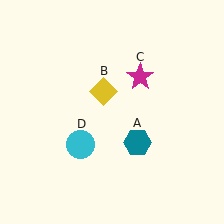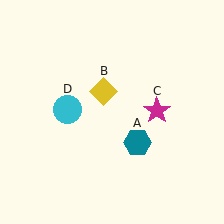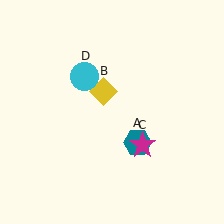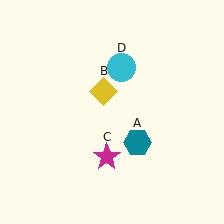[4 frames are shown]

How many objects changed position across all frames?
2 objects changed position: magenta star (object C), cyan circle (object D).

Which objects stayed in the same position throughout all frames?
Teal hexagon (object A) and yellow diamond (object B) remained stationary.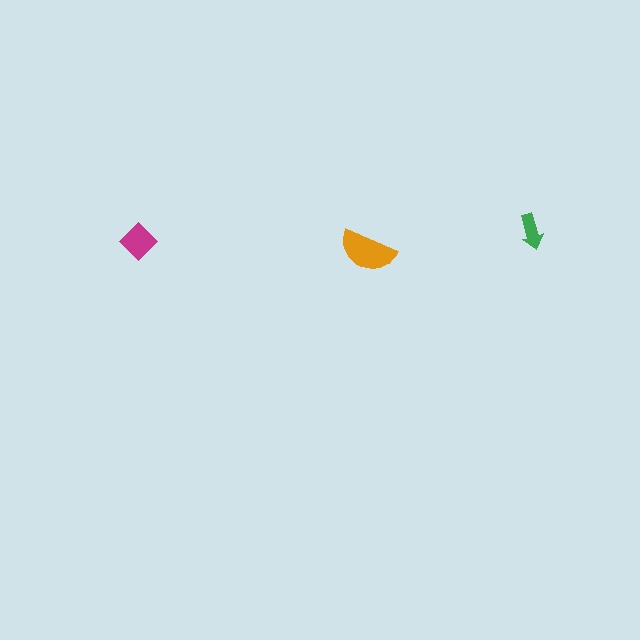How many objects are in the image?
There are 3 objects in the image.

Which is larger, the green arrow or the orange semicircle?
The orange semicircle.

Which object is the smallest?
The green arrow.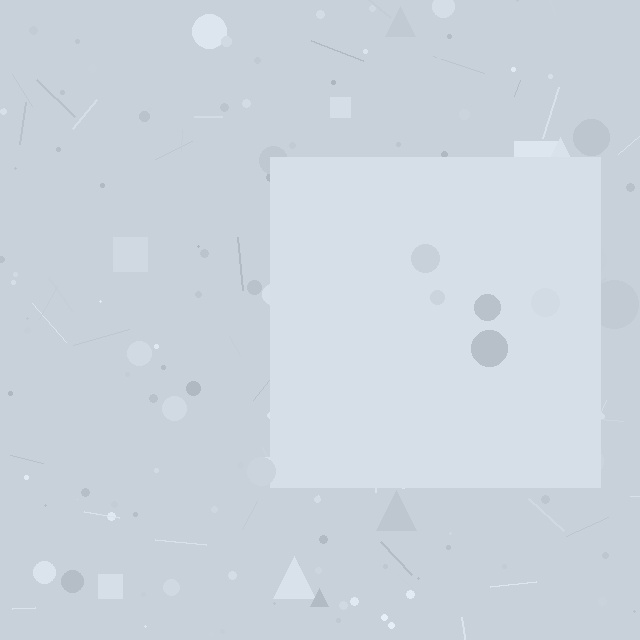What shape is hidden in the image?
A square is hidden in the image.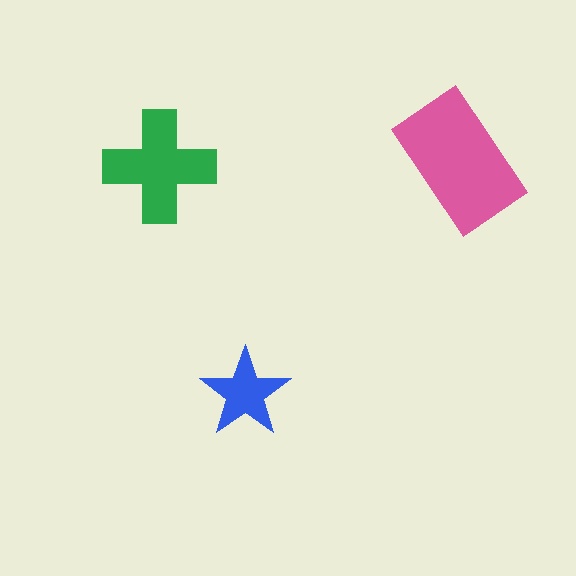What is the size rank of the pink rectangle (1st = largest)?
1st.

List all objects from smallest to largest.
The blue star, the green cross, the pink rectangle.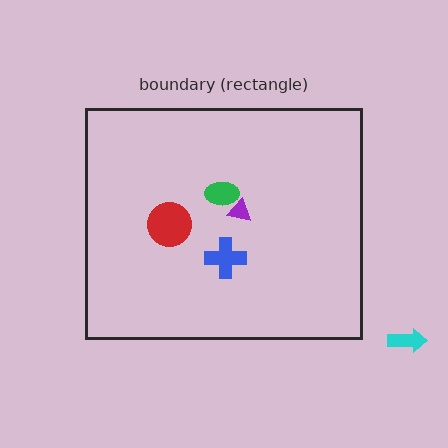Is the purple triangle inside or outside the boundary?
Inside.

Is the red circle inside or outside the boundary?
Inside.